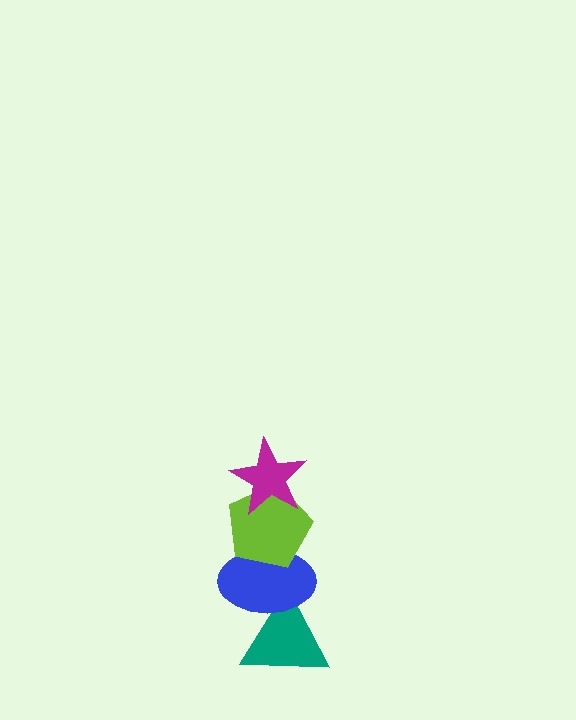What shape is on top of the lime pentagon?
The magenta star is on top of the lime pentagon.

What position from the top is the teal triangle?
The teal triangle is 4th from the top.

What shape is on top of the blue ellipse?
The lime pentagon is on top of the blue ellipse.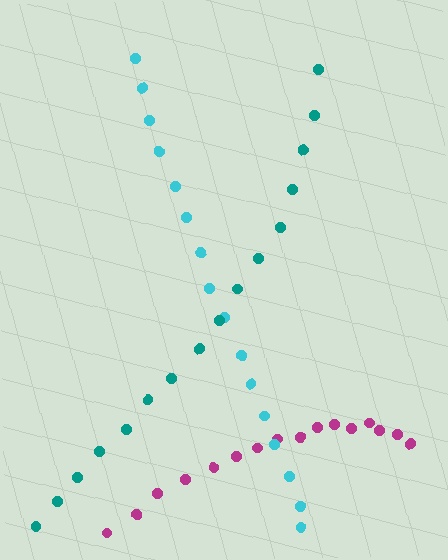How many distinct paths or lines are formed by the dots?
There are 3 distinct paths.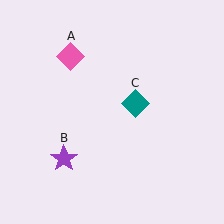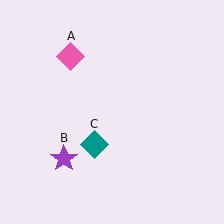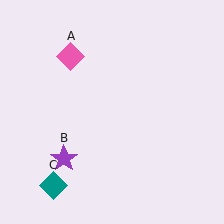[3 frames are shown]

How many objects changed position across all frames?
1 object changed position: teal diamond (object C).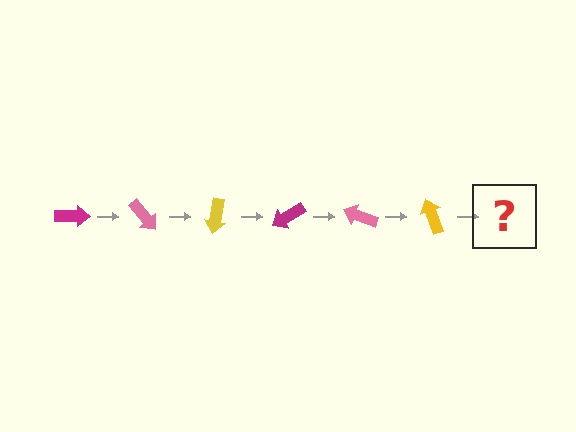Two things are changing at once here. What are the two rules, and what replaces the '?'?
The two rules are that it rotates 50 degrees each step and the color cycles through magenta, pink, and yellow. The '?' should be a magenta arrow, rotated 300 degrees from the start.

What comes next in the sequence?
The next element should be a magenta arrow, rotated 300 degrees from the start.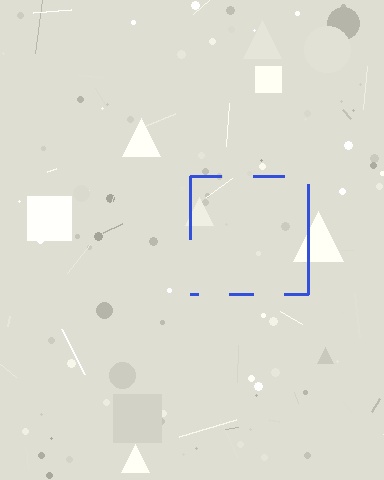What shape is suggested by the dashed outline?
The dashed outline suggests a square.